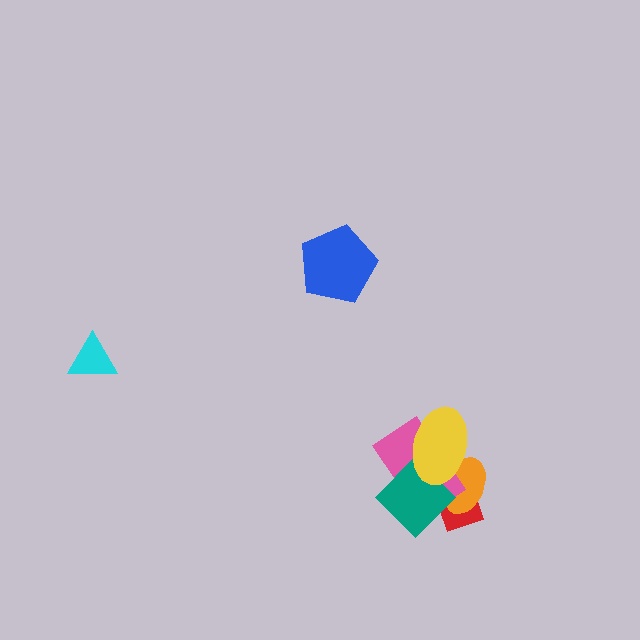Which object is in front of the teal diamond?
The yellow ellipse is in front of the teal diamond.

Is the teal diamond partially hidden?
Yes, it is partially covered by another shape.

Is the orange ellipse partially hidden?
Yes, it is partially covered by another shape.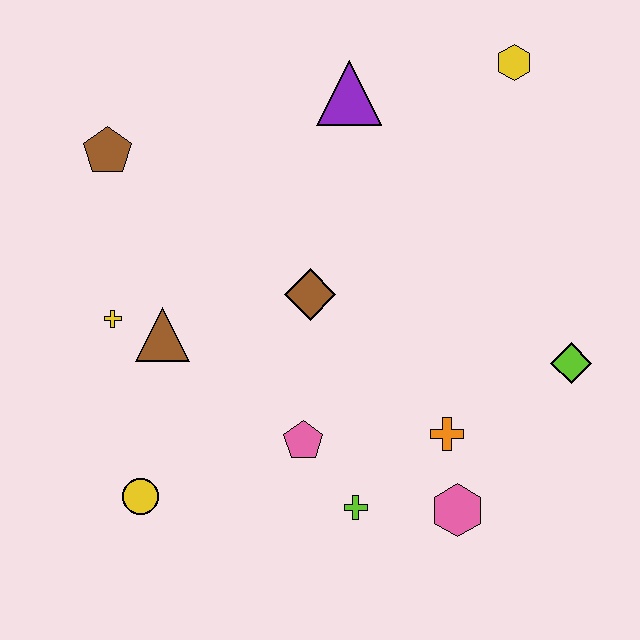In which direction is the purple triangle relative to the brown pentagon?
The purple triangle is to the right of the brown pentagon.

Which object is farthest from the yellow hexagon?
The yellow circle is farthest from the yellow hexagon.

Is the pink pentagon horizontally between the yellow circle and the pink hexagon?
Yes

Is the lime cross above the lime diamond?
No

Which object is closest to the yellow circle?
The brown triangle is closest to the yellow circle.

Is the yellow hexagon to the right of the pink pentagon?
Yes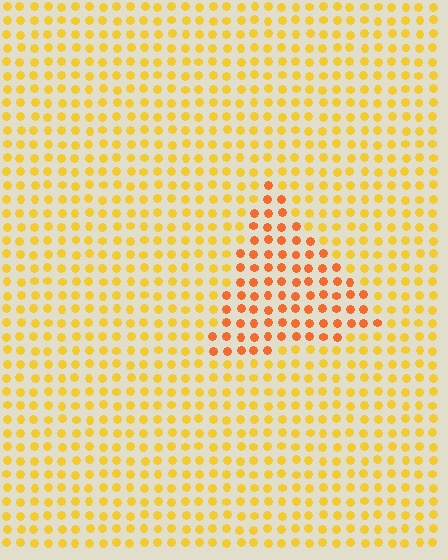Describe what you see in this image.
The image is filled with small yellow elements in a uniform arrangement. A triangle-shaped region is visible where the elements are tinted to a slightly different hue, forming a subtle color boundary.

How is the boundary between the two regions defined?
The boundary is defined purely by a slight shift in hue (about 30 degrees). Spacing, size, and orientation are identical on both sides.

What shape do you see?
I see a triangle.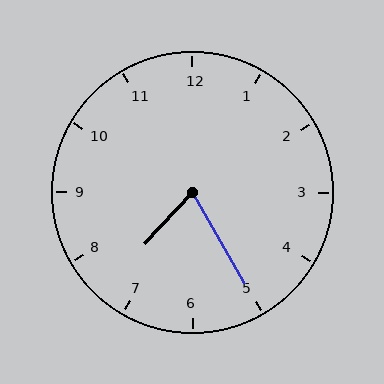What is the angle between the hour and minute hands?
Approximately 72 degrees.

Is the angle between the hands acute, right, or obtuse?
It is acute.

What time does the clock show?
7:25.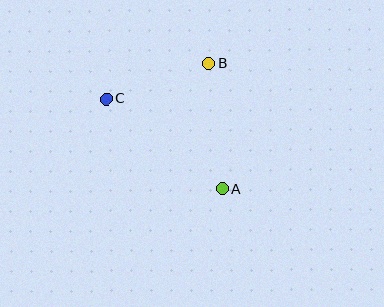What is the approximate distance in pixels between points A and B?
The distance between A and B is approximately 126 pixels.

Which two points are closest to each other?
Points B and C are closest to each other.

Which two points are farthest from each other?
Points A and C are farthest from each other.